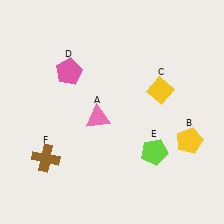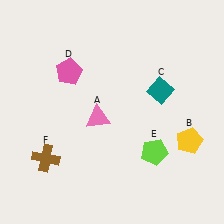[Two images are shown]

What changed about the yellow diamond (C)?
In Image 1, C is yellow. In Image 2, it changed to teal.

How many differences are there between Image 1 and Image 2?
There is 1 difference between the two images.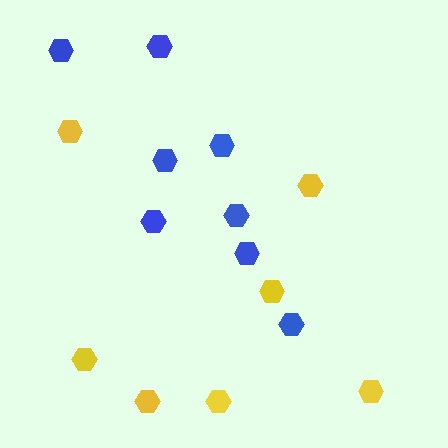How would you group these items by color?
There are 2 groups: one group of yellow hexagons (7) and one group of blue hexagons (8).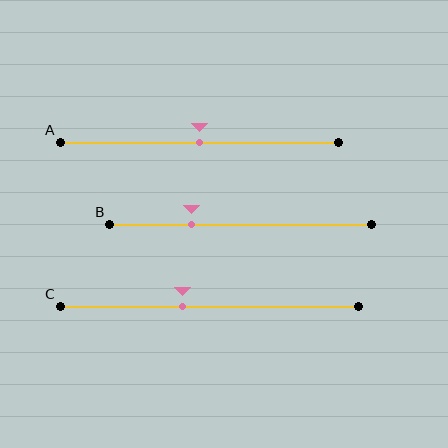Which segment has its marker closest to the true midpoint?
Segment A has its marker closest to the true midpoint.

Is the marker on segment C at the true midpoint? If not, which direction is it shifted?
No, the marker on segment C is shifted to the left by about 9% of the segment length.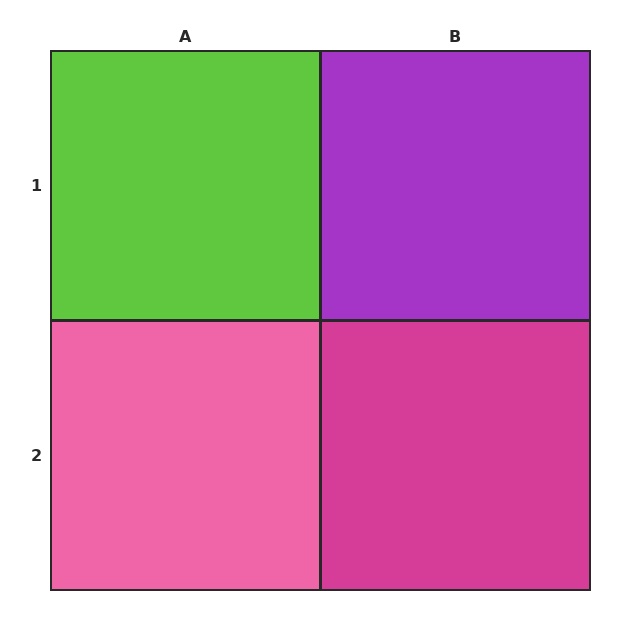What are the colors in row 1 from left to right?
Lime, purple.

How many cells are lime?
1 cell is lime.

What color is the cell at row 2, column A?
Pink.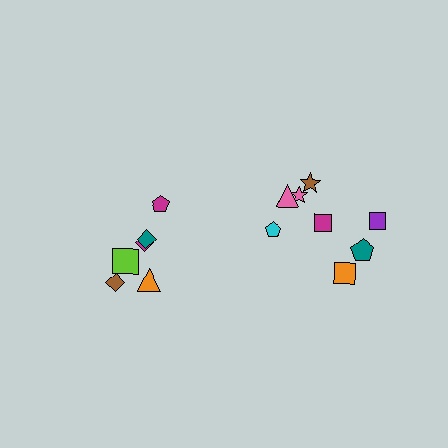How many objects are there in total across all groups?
There are 14 objects.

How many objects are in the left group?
There are 6 objects.